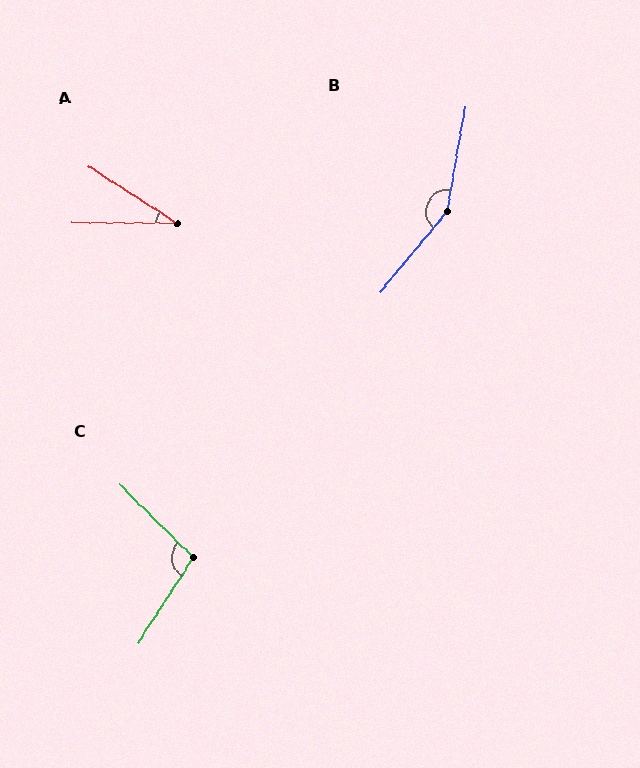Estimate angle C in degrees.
Approximately 102 degrees.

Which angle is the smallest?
A, at approximately 32 degrees.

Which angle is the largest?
B, at approximately 151 degrees.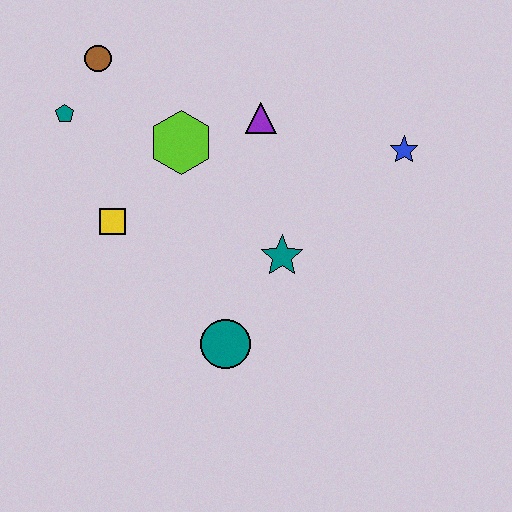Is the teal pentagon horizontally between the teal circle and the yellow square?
No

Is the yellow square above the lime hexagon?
No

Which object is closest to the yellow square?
The lime hexagon is closest to the yellow square.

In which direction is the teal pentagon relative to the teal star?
The teal pentagon is to the left of the teal star.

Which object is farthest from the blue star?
The teal pentagon is farthest from the blue star.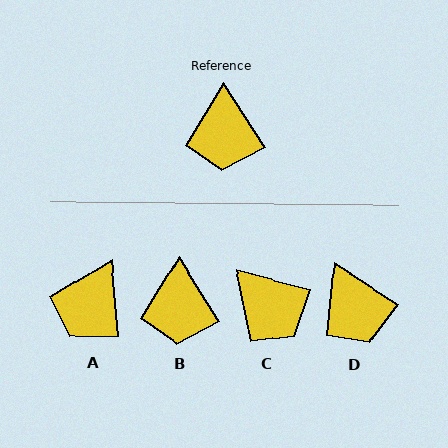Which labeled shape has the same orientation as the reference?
B.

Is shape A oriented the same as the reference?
No, it is off by about 28 degrees.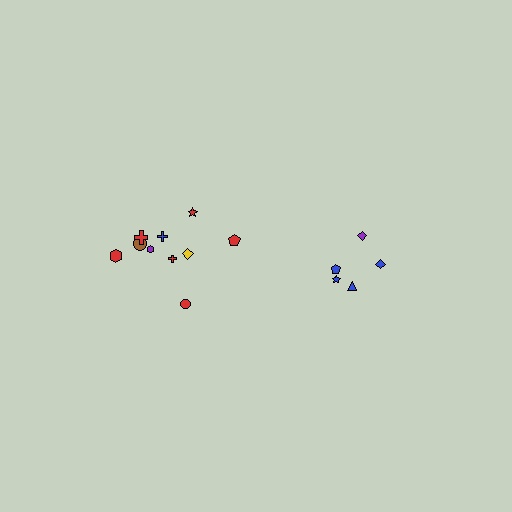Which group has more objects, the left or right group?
The left group.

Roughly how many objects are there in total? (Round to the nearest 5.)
Roughly 15 objects in total.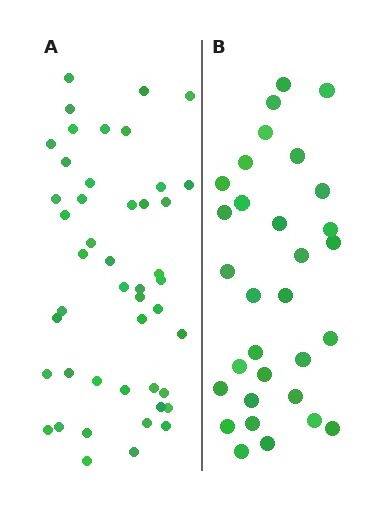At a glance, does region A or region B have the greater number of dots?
Region A (the left region) has more dots.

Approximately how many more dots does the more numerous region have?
Region A has approximately 15 more dots than region B.